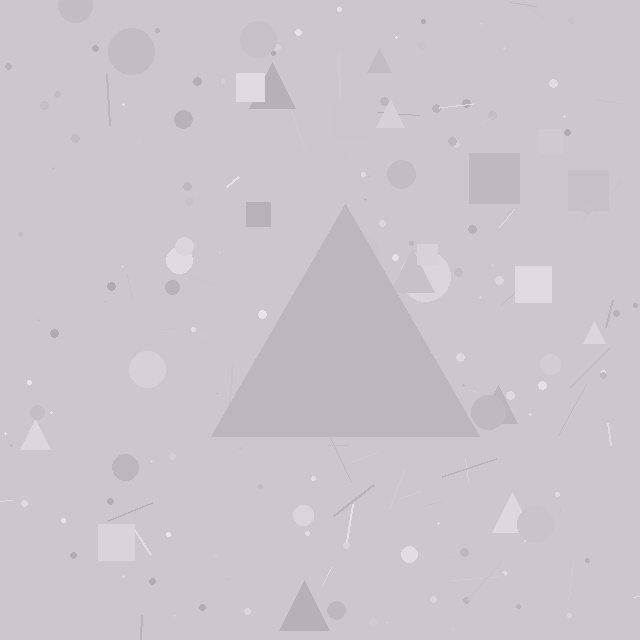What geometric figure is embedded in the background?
A triangle is embedded in the background.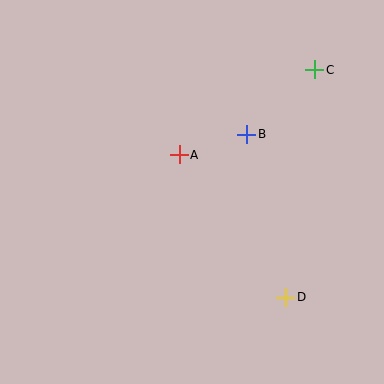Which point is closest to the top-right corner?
Point C is closest to the top-right corner.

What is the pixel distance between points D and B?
The distance between D and B is 168 pixels.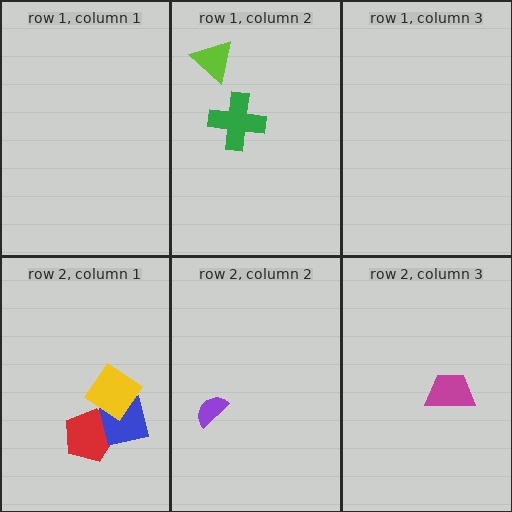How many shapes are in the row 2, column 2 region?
1.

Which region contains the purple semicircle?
The row 2, column 2 region.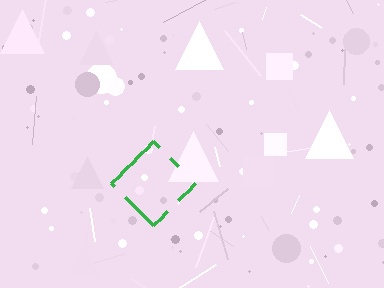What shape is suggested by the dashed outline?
The dashed outline suggests a diamond.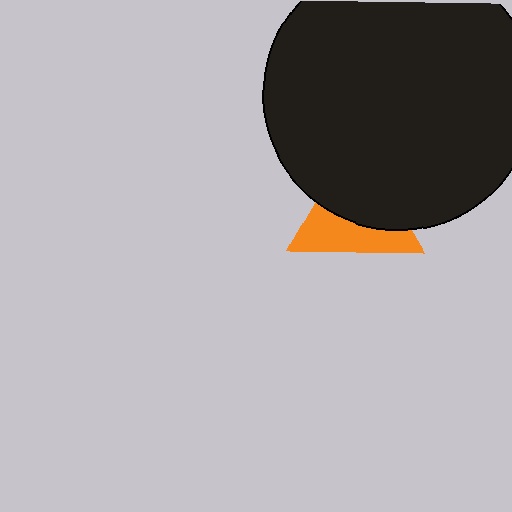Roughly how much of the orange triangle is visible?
A small part of it is visible (roughly 45%).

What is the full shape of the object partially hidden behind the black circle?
The partially hidden object is an orange triangle.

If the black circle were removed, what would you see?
You would see the complete orange triangle.